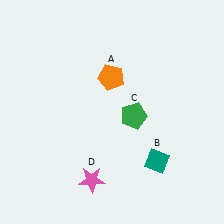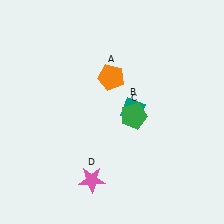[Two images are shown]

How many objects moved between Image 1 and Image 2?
1 object moved between the two images.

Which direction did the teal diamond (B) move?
The teal diamond (B) moved up.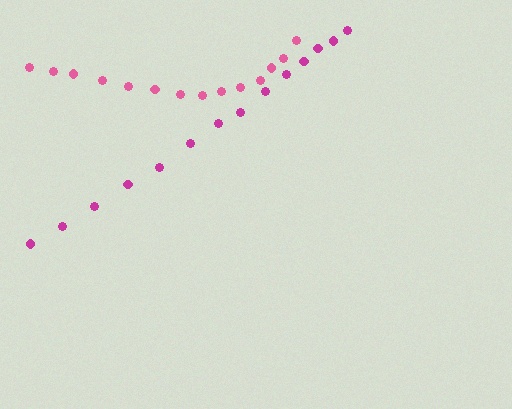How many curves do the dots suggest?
There are 2 distinct paths.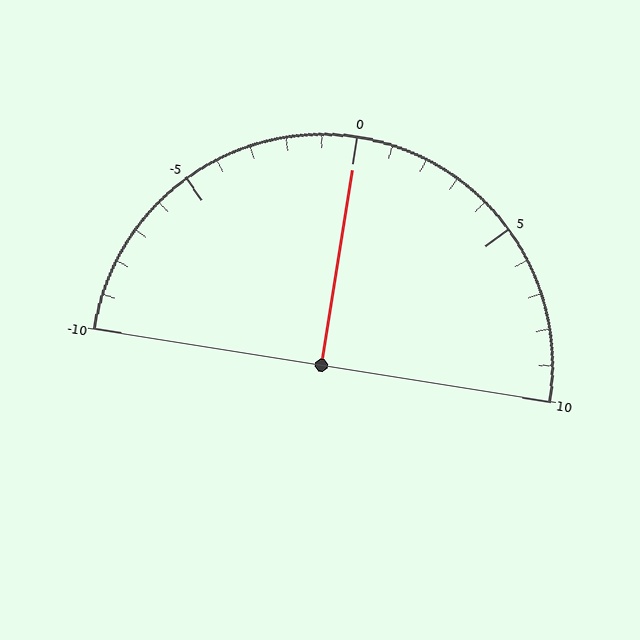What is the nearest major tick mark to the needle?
The nearest major tick mark is 0.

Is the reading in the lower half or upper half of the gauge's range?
The reading is in the upper half of the range (-10 to 10).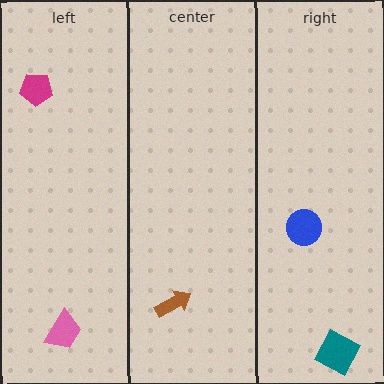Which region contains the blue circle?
The right region.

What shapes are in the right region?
The teal square, the blue circle.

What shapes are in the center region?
The brown arrow.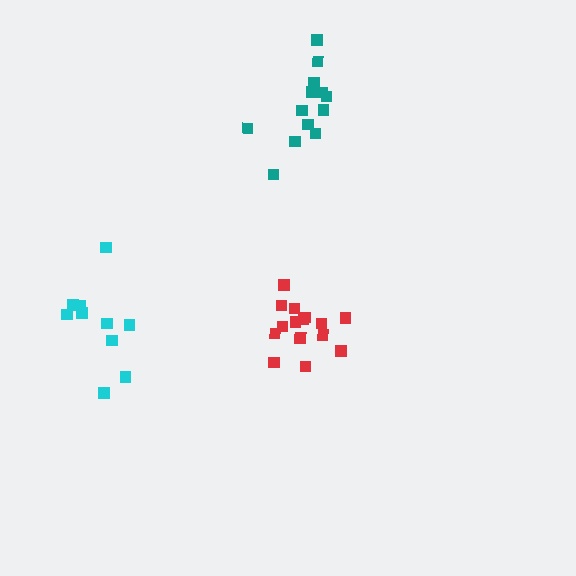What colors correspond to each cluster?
The clusters are colored: teal, red, cyan.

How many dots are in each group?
Group 1: 13 dots, Group 2: 15 dots, Group 3: 10 dots (38 total).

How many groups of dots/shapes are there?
There are 3 groups.